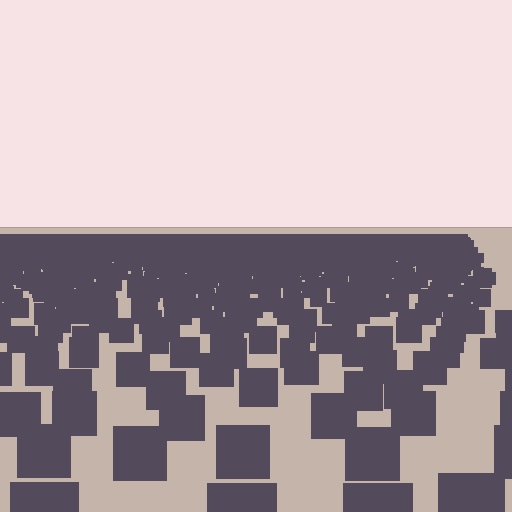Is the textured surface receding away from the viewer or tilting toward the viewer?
The surface is receding away from the viewer. Texture elements get smaller and denser toward the top.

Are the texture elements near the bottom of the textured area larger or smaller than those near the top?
Larger. Near the bottom, elements are closer to the viewer and appear at a bigger on-screen size.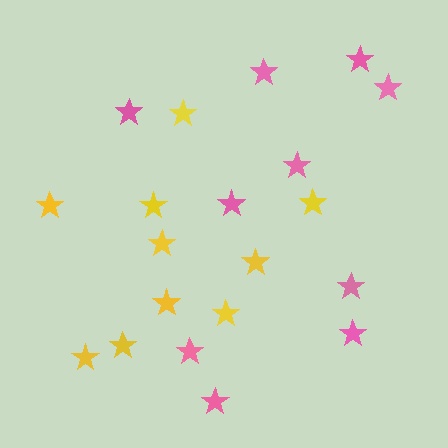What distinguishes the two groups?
There are 2 groups: one group of pink stars (10) and one group of yellow stars (10).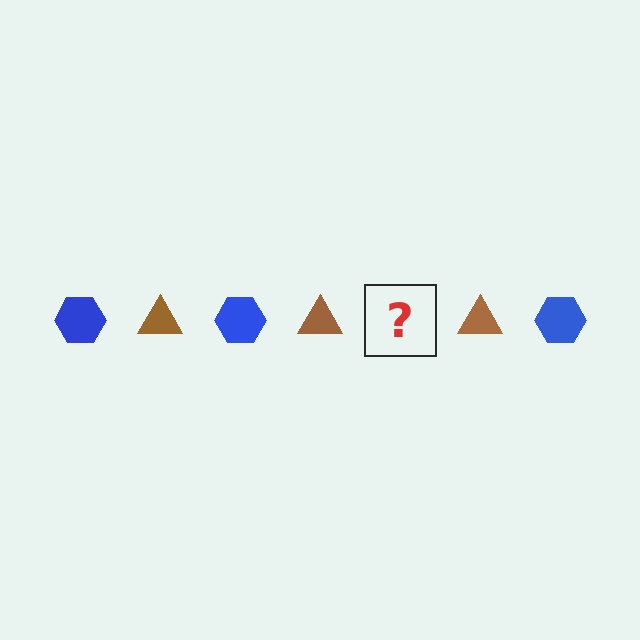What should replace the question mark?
The question mark should be replaced with a blue hexagon.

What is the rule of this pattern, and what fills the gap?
The rule is that the pattern alternates between blue hexagon and brown triangle. The gap should be filled with a blue hexagon.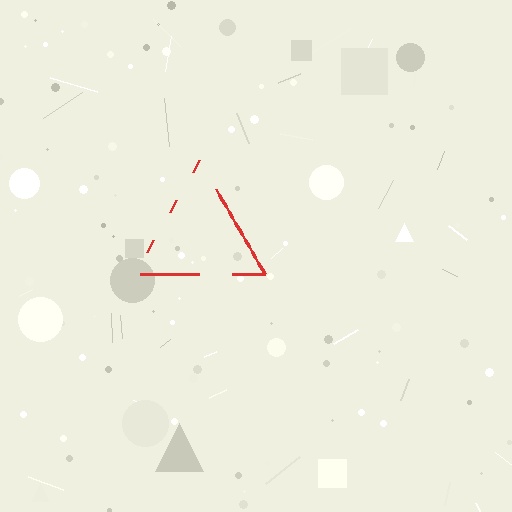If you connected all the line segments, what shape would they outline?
They would outline a triangle.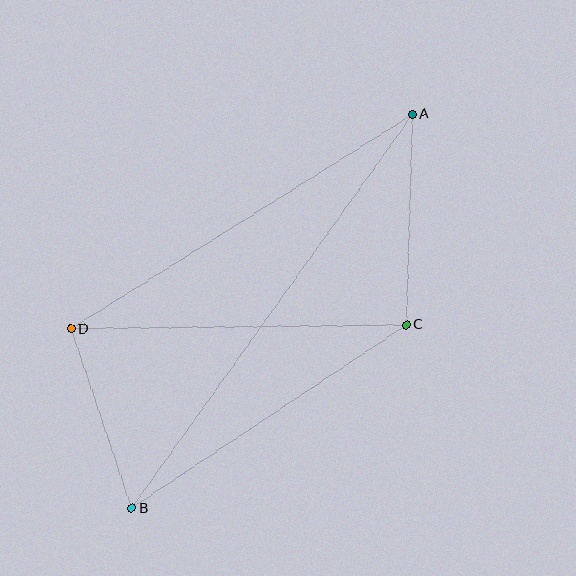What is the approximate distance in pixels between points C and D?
The distance between C and D is approximately 335 pixels.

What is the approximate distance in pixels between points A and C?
The distance between A and C is approximately 210 pixels.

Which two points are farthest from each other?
Points A and B are farthest from each other.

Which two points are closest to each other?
Points B and D are closest to each other.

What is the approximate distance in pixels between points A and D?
The distance between A and D is approximately 403 pixels.